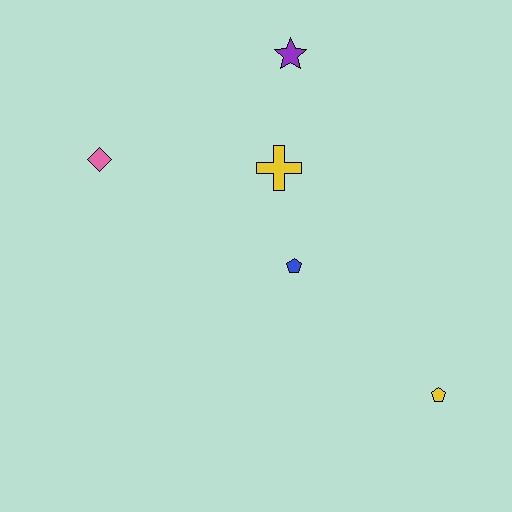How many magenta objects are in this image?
There are no magenta objects.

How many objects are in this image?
There are 5 objects.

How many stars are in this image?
There is 1 star.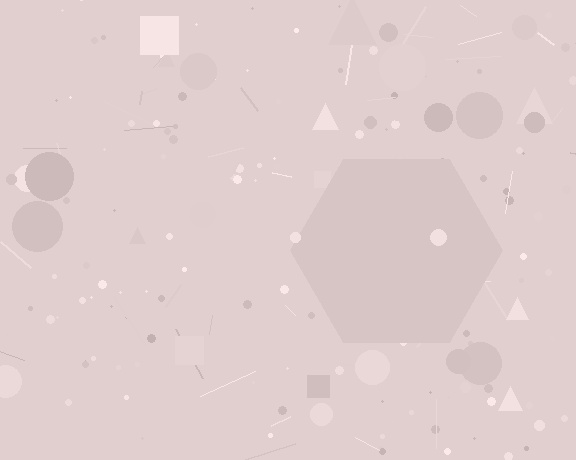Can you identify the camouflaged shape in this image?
The camouflaged shape is a hexagon.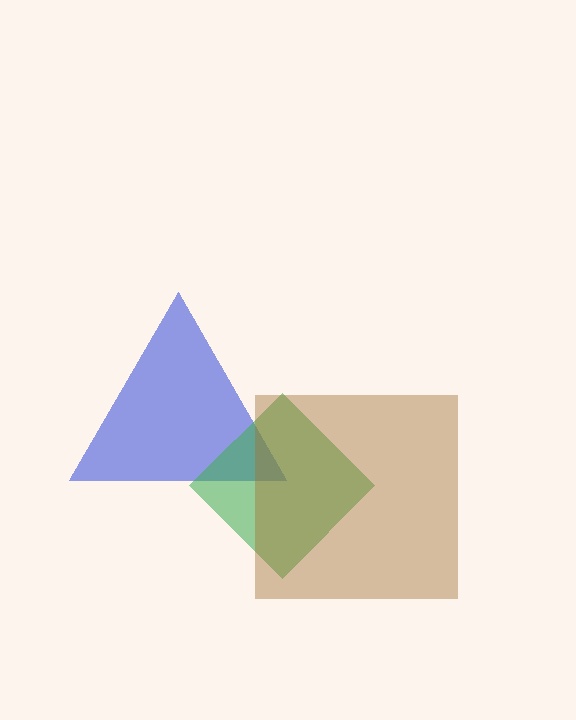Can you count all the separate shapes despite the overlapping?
Yes, there are 3 separate shapes.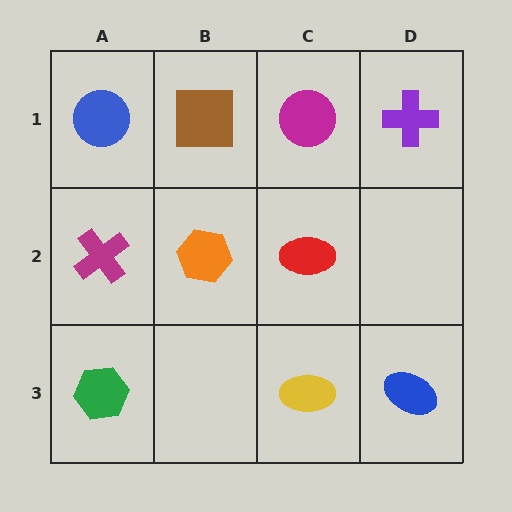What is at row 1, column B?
A brown square.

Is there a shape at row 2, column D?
No, that cell is empty.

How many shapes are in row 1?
4 shapes.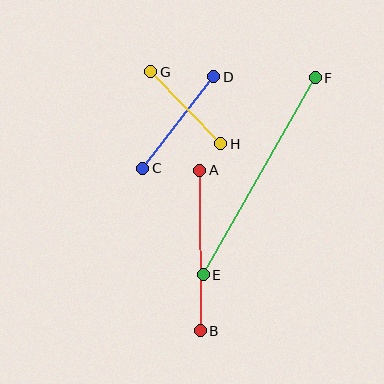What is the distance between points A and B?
The distance is approximately 160 pixels.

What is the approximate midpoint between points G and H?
The midpoint is at approximately (186, 108) pixels.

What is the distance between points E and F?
The distance is approximately 227 pixels.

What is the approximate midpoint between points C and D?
The midpoint is at approximately (178, 122) pixels.